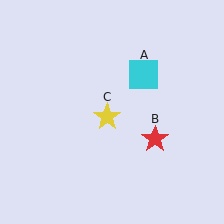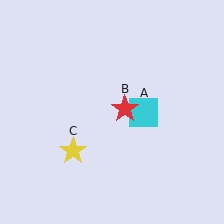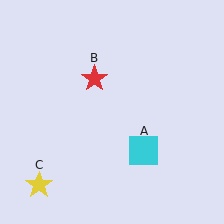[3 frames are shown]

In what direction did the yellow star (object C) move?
The yellow star (object C) moved down and to the left.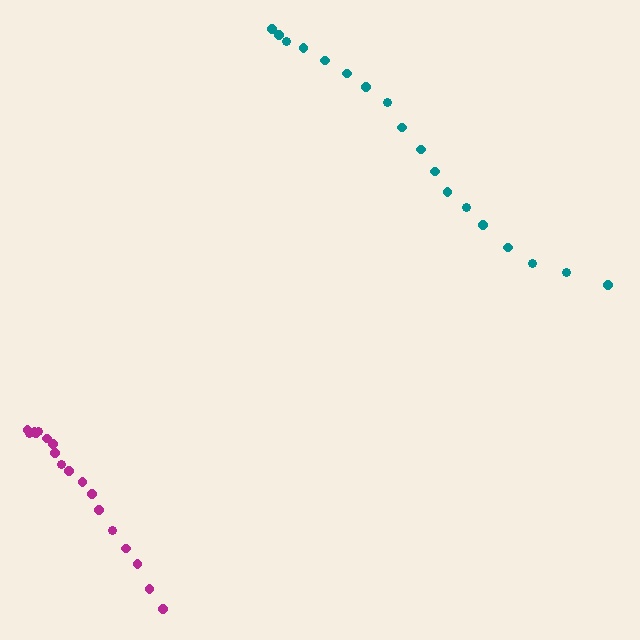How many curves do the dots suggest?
There are 2 distinct paths.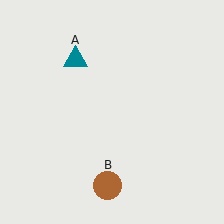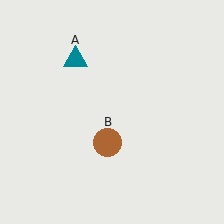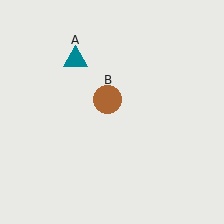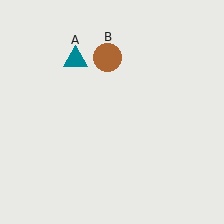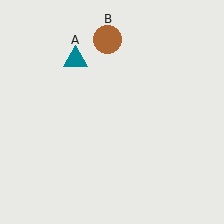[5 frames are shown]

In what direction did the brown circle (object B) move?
The brown circle (object B) moved up.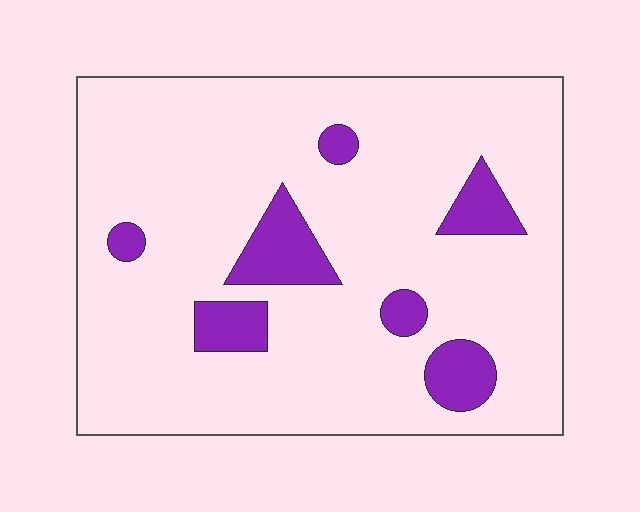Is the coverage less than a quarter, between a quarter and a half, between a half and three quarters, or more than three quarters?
Less than a quarter.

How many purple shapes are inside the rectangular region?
7.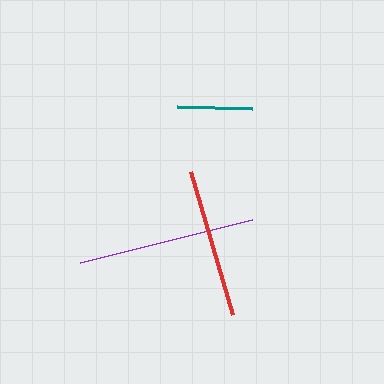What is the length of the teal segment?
The teal segment is approximately 76 pixels long.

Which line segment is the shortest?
The teal line is the shortest at approximately 76 pixels.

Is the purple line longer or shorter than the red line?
The purple line is longer than the red line.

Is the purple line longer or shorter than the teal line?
The purple line is longer than the teal line.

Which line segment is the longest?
The purple line is the longest at approximately 177 pixels.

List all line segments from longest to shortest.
From longest to shortest: purple, red, teal.